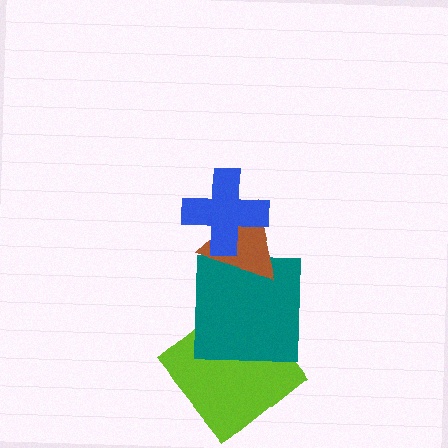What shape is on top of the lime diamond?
The teal square is on top of the lime diamond.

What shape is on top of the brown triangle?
The blue cross is on top of the brown triangle.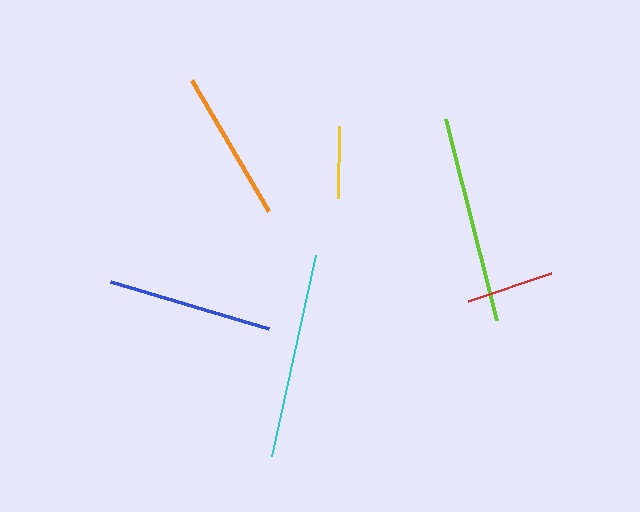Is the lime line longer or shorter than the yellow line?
The lime line is longer than the yellow line.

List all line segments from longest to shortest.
From longest to shortest: lime, cyan, blue, orange, red, yellow.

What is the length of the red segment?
The red segment is approximately 87 pixels long.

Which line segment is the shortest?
The yellow line is the shortest at approximately 73 pixels.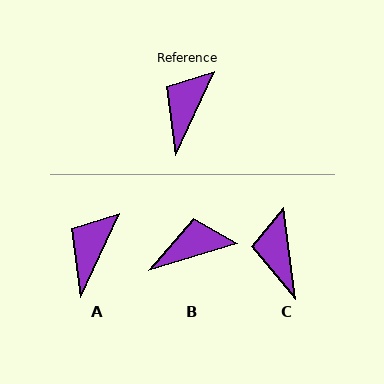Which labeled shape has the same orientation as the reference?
A.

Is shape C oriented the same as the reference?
No, it is off by about 32 degrees.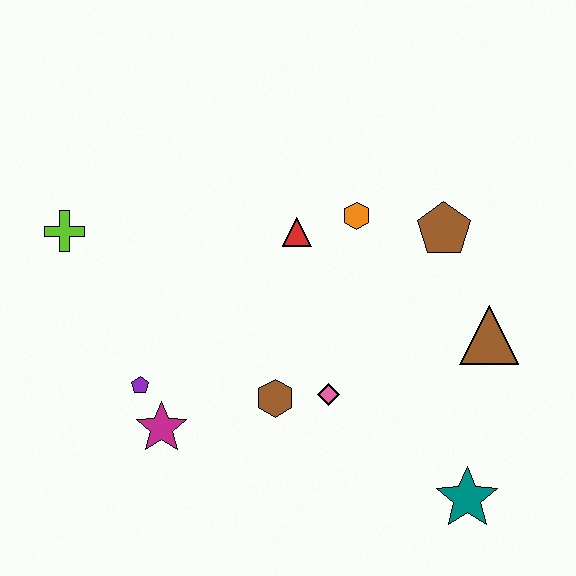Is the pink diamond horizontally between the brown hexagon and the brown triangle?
Yes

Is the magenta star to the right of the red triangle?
No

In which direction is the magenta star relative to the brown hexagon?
The magenta star is to the left of the brown hexagon.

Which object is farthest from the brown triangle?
The lime cross is farthest from the brown triangle.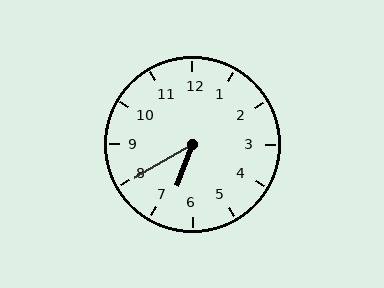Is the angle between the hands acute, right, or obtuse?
It is acute.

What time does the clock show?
6:40.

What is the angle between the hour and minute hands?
Approximately 40 degrees.